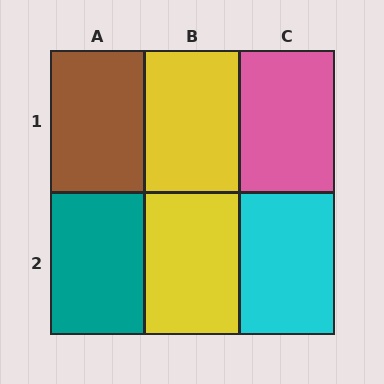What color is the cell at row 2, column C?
Cyan.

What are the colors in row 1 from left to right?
Brown, yellow, pink.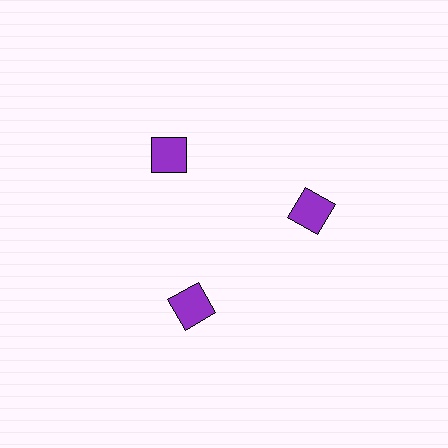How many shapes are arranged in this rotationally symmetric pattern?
There are 3 shapes, arranged in 3 groups of 1.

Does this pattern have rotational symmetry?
Yes, this pattern has 3-fold rotational symmetry. It looks the same after rotating 120 degrees around the center.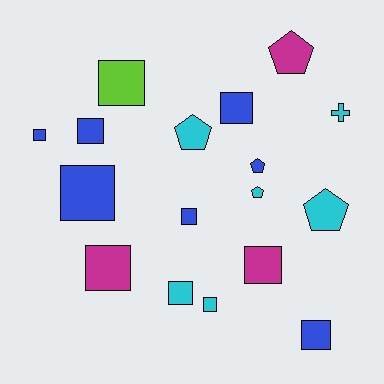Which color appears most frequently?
Blue, with 7 objects.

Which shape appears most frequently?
Square, with 11 objects.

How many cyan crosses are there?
There is 1 cyan cross.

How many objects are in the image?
There are 17 objects.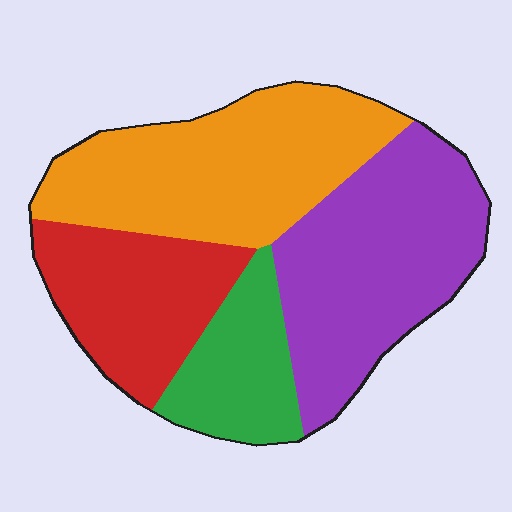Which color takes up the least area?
Green, at roughly 15%.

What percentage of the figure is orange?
Orange takes up about one third (1/3) of the figure.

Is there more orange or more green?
Orange.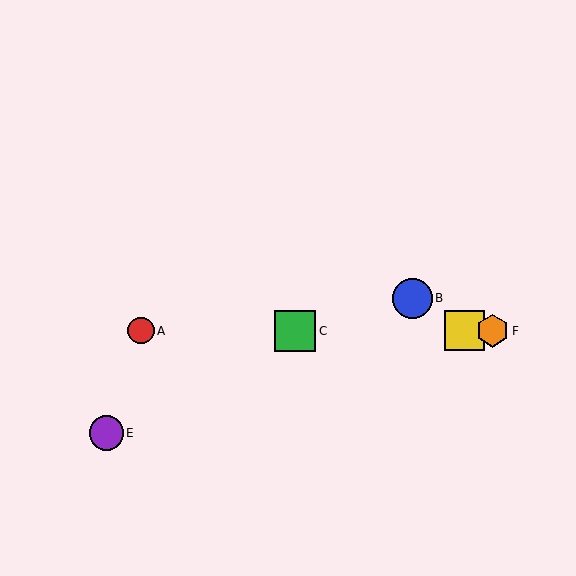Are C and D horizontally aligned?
Yes, both are at y≈331.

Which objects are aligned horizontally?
Objects A, C, D, F are aligned horizontally.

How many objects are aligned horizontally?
4 objects (A, C, D, F) are aligned horizontally.